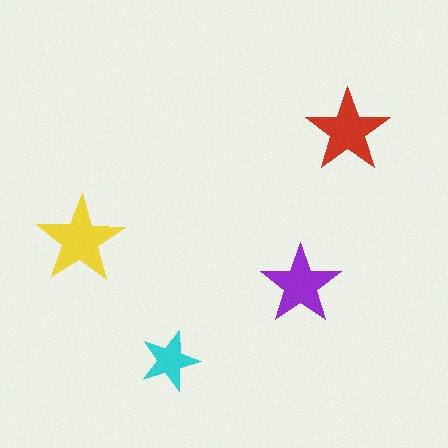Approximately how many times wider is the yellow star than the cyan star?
About 1.5 times wider.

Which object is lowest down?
The cyan star is bottommost.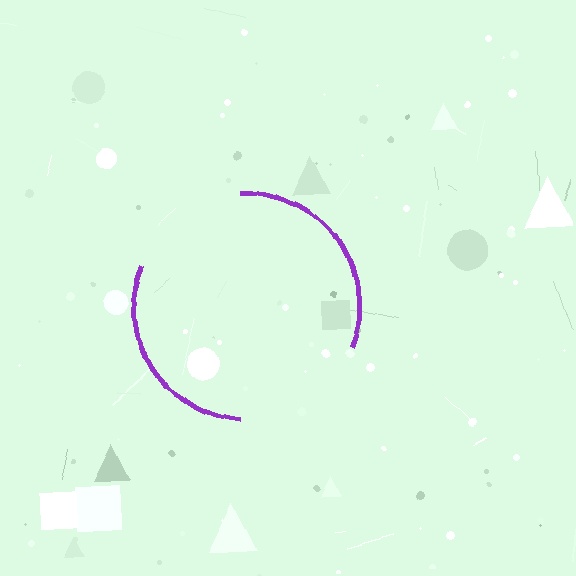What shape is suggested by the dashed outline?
The dashed outline suggests a circle.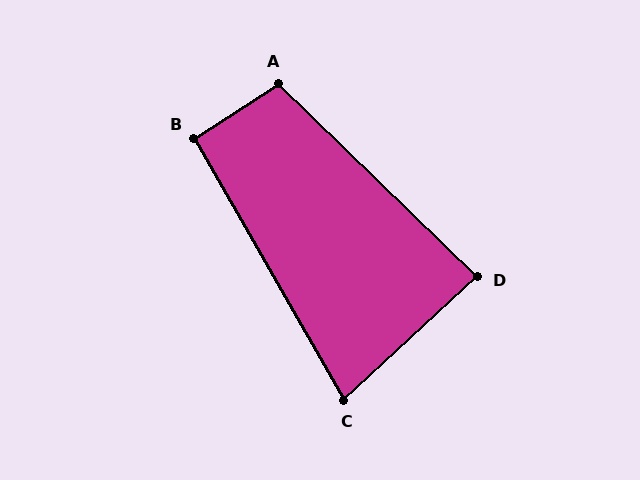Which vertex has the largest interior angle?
A, at approximately 103 degrees.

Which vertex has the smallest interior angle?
C, at approximately 77 degrees.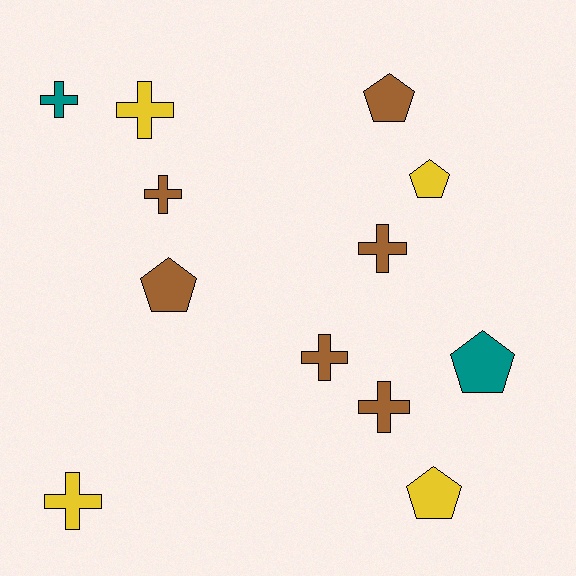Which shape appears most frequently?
Cross, with 7 objects.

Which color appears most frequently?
Brown, with 6 objects.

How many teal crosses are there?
There is 1 teal cross.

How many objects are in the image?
There are 12 objects.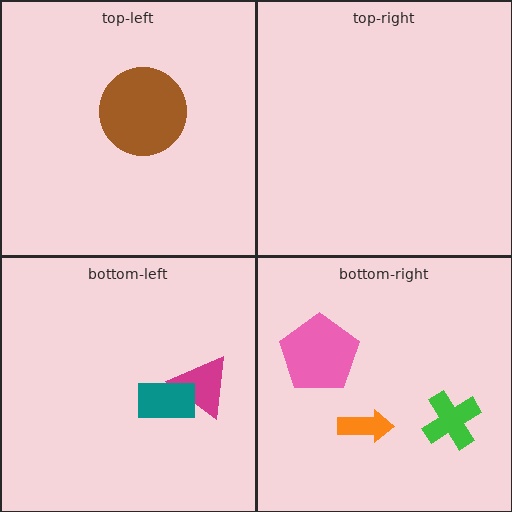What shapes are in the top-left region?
The brown circle.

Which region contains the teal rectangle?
The bottom-left region.